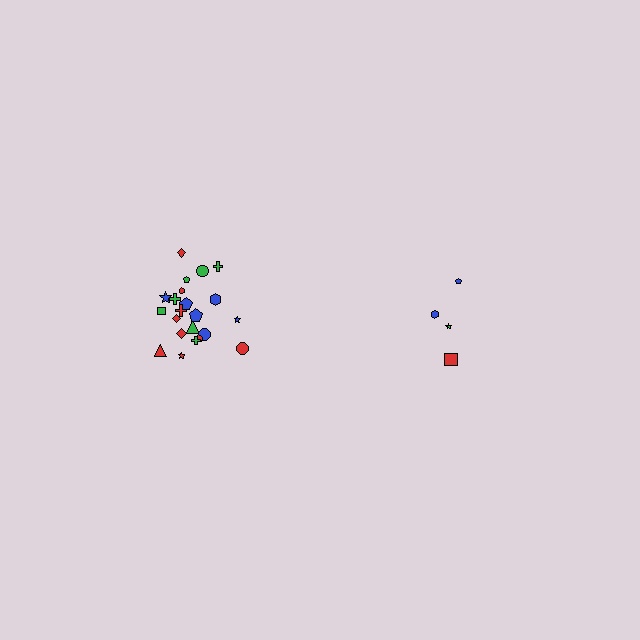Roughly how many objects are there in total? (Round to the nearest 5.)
Roughly 25 objects in total.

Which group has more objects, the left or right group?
The left group.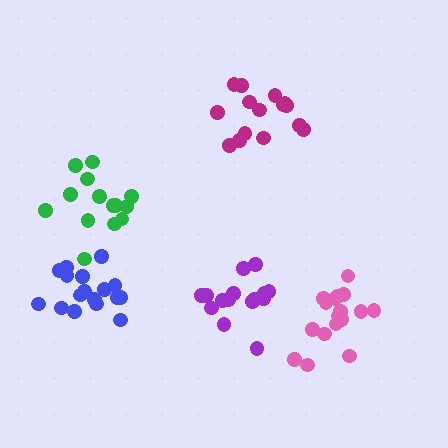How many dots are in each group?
Group 1: 14 dots, Group 2: 17 dots, Group 3: 15 dots, Group 4: 15 dots, Group 5: 17 dots (78 total).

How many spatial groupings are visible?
There are 5 spatial groupings.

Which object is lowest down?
The pink cluster is bottommost.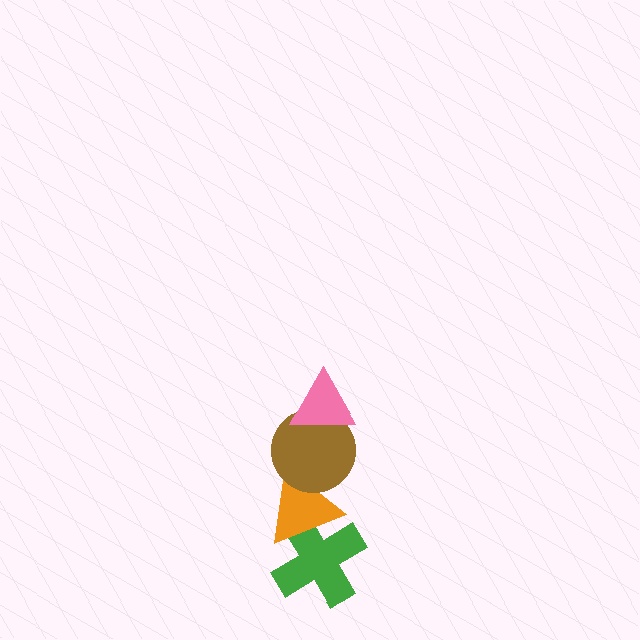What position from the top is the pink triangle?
The pink triangle is 1st from the top.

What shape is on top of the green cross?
The orange triangle is on top of the green cross.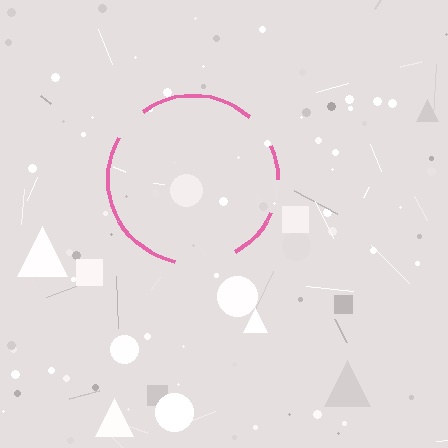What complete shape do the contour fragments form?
The contour fragments form a circle.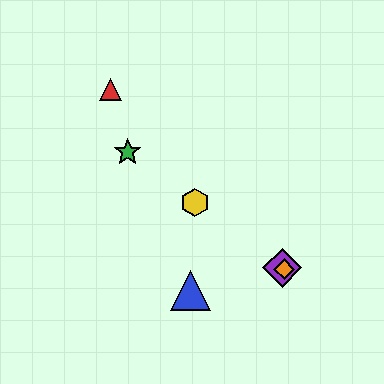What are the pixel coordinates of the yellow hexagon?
The yellow hexagon is at (195, 202).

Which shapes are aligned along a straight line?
The green star, the yellow hexagon, the purple diamond, the orange diamond are aligned along a straight line.